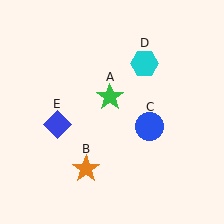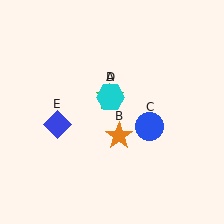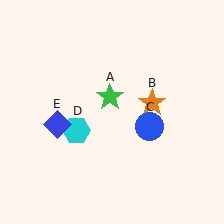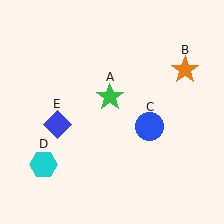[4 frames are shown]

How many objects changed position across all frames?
2 objects changed position: orange star (object B), cyan hexagon (object D).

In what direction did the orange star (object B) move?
The orange star (object B) moved up and to the right.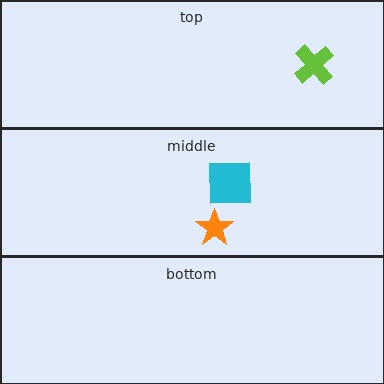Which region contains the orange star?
The middle region.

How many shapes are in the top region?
1.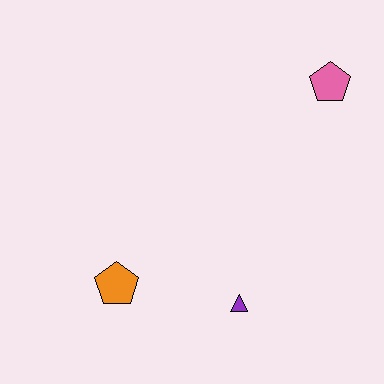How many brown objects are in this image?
There are no brown objects.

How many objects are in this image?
There are 3 objects.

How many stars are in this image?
There are no stars.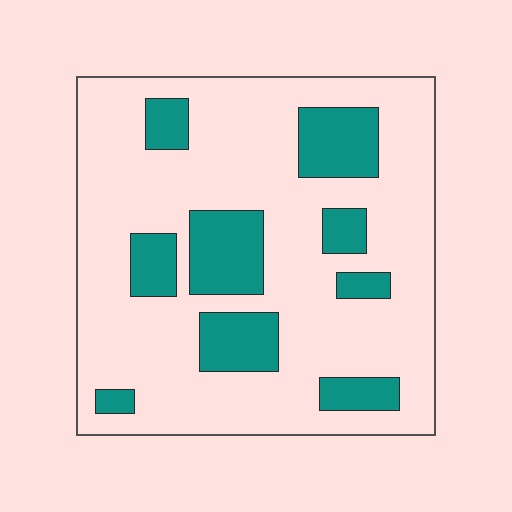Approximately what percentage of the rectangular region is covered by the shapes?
Approximately 25%.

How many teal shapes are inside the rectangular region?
9.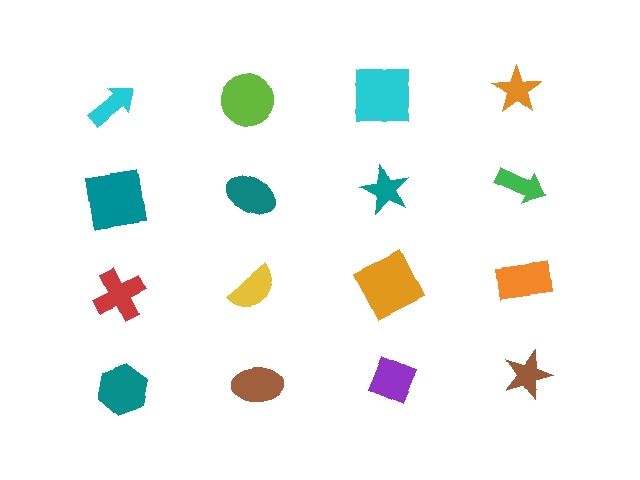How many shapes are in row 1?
4 shapes.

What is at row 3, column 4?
An orange rectangle.